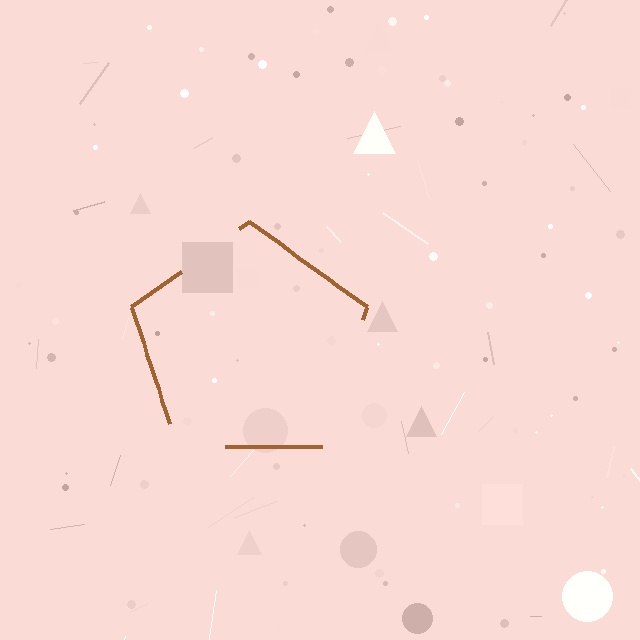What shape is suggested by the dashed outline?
The dashed outline suggests a pentagon.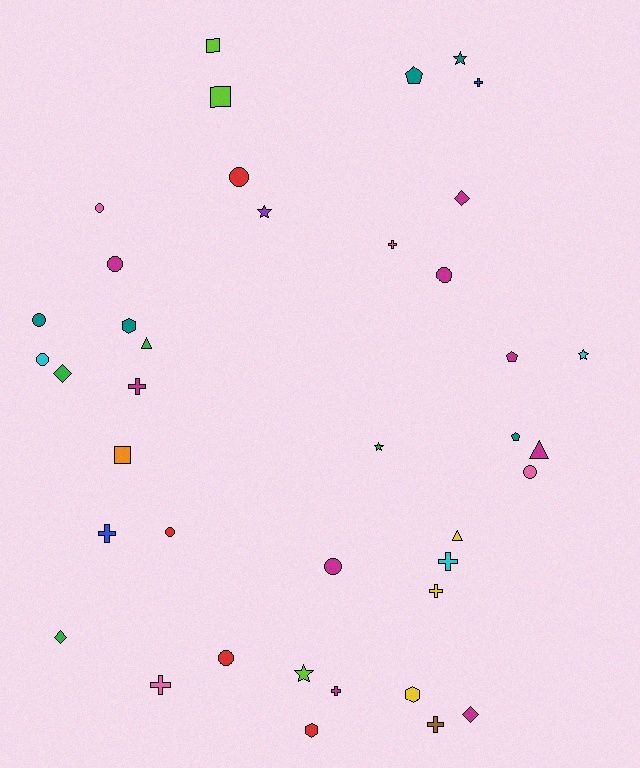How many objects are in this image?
There are 40 objects.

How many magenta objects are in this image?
There are 9 magenta objects.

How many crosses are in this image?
There are 9 crosses.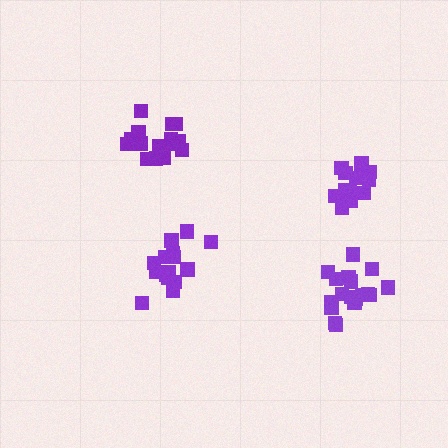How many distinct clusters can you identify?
There are 4 distinct clusters.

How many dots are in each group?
Group 1: 15 dots, Group 2: 17 dots, Group 3: 16 dots, Group 4: 18 dots (66 total).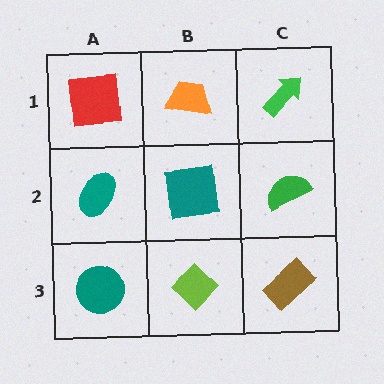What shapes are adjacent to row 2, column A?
A red square (row 1, column A), a teal circle (row 3, column A), a teal square (row 2, column B).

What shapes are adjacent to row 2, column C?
A green arrow (row 1, column C), a brown rectangle (row 3, column C), a teal square (row 2, column B).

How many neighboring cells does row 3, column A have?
2.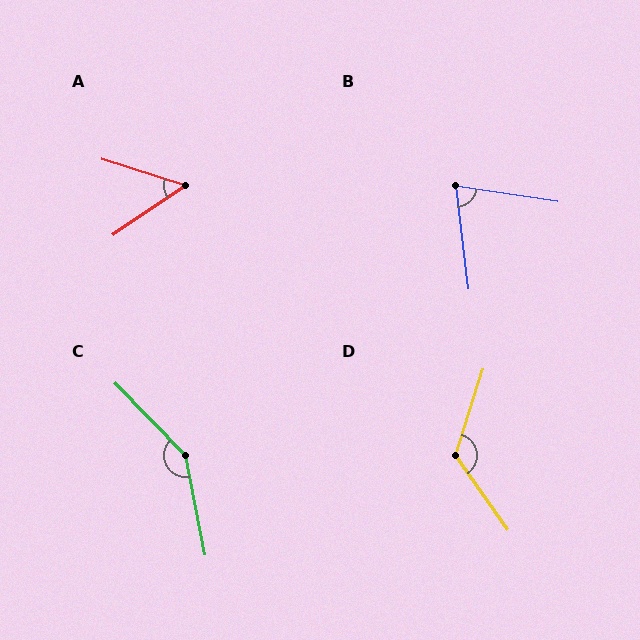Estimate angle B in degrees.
Approximately 75 degrees.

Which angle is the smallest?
A, at approximately 51 degrees.